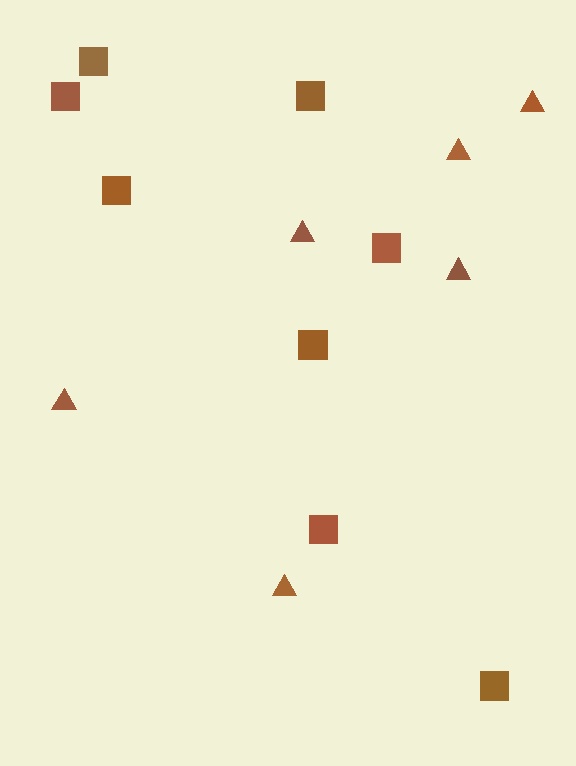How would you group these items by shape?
There are 2 groups: one group of triangles (6) and one group of squares (8).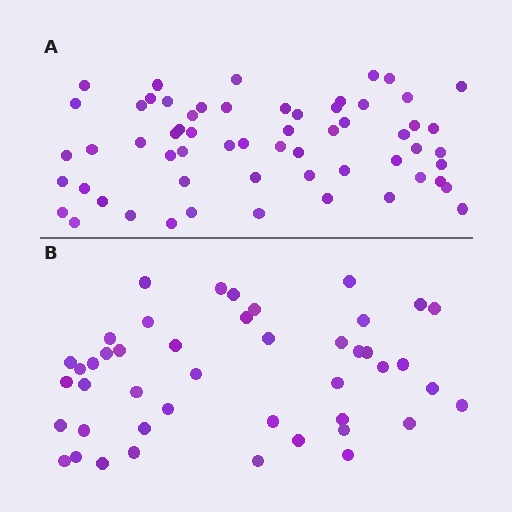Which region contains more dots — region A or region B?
Region A (the top region) has more dots.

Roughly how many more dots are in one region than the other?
Region A has approximately 15 more dots than region B.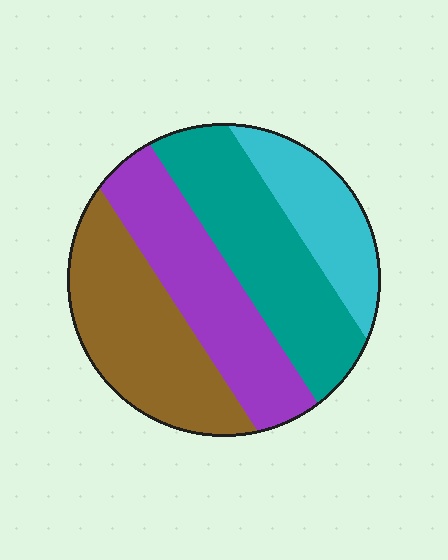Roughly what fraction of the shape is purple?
Purple covers about 25% of the shape.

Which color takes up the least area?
Cyan, at roughly 15%.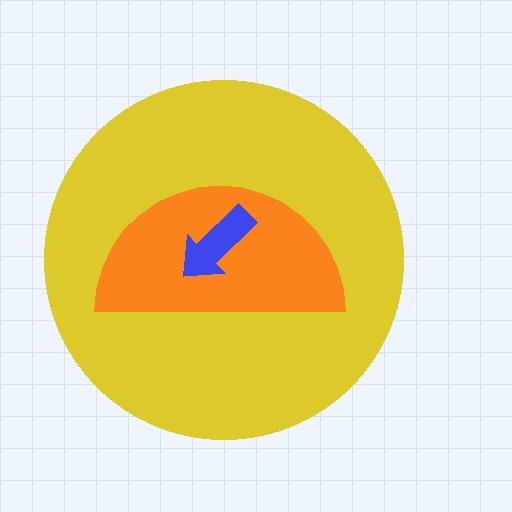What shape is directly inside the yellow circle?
The orange semicircle.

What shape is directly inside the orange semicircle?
The blue arrow.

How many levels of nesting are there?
3.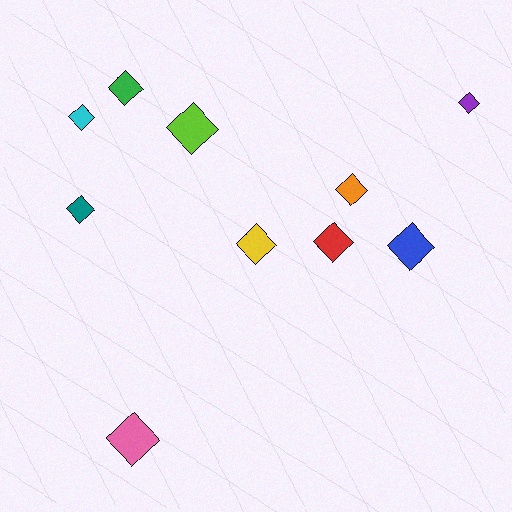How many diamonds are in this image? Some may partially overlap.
There are 10 diamonds.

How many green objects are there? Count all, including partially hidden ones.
There is 1 green object.